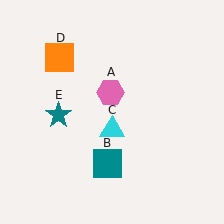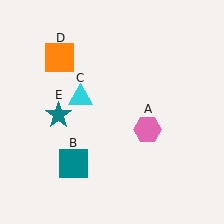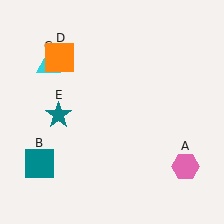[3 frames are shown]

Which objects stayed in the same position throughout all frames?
Orange square (object D) and teal star (object E) remained stationary.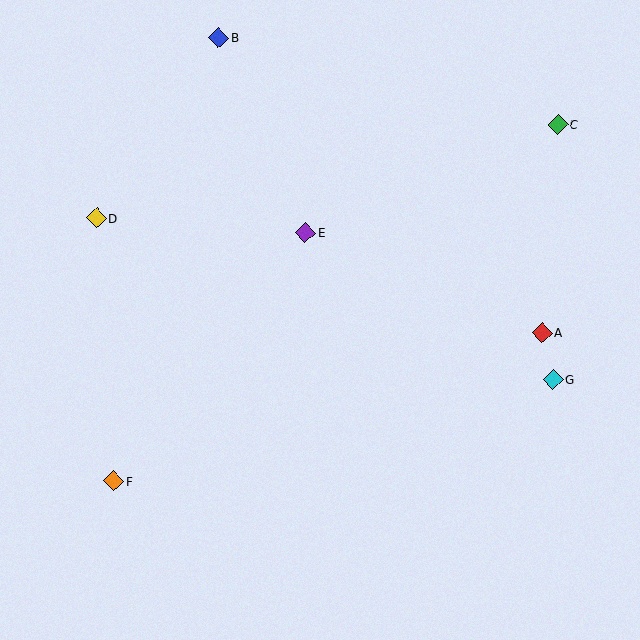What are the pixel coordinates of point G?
Point G is at (553, 379).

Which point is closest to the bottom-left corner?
Point F is closest to the bottom-left corner.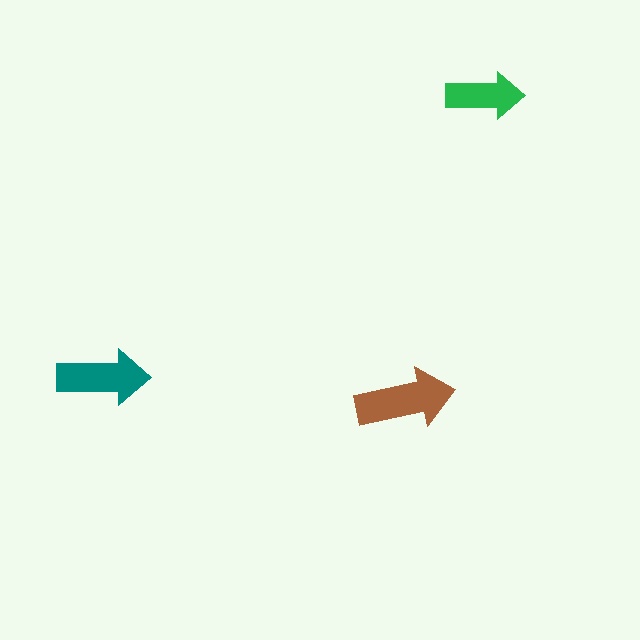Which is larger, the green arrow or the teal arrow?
The teal one.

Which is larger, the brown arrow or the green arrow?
The brown one.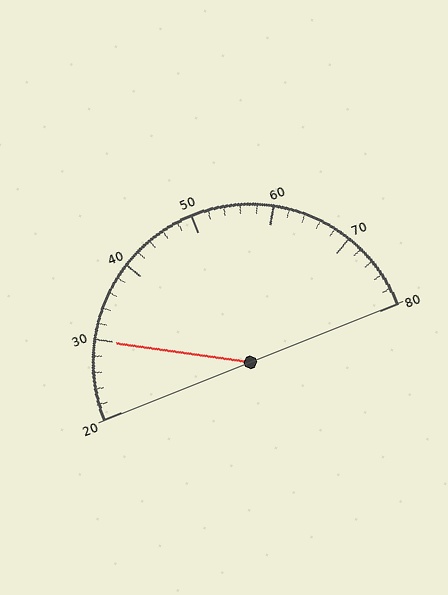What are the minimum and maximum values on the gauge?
The gauge ranges from 20 to 80.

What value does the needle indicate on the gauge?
The needle indicates approximately 30.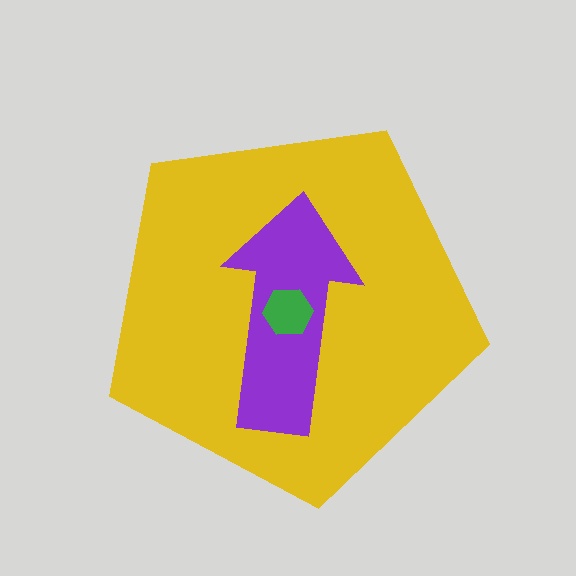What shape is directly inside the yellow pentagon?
The purple arrow.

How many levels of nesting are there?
3.